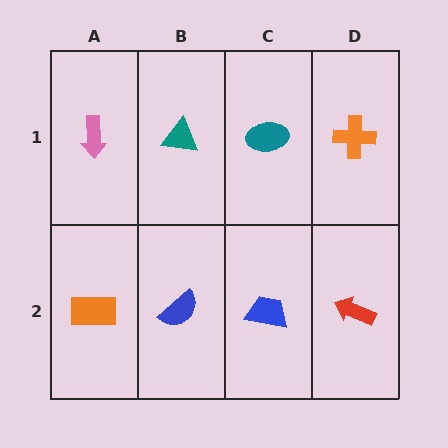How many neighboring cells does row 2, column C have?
3.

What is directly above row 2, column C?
A teal ellipse.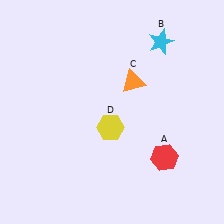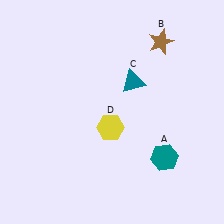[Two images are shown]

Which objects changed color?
A changed from red to teal. B changed from cyan to brown. C changed from orange to teal.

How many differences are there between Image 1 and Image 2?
There are 3 differences between the two images.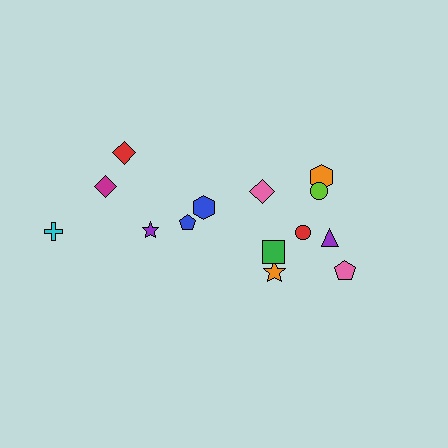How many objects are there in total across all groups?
There are 14 objects.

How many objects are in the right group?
There are 8 objects.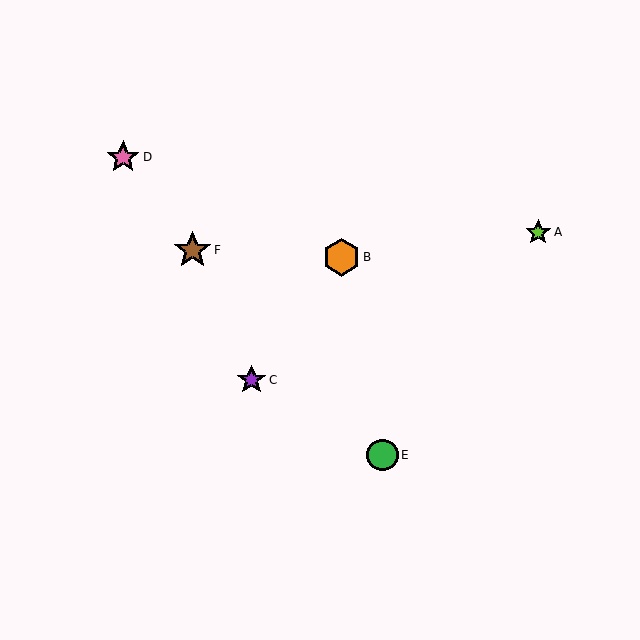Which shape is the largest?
The brown star (labeled F) is the largest.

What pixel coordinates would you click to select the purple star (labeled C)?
Click at (251, 380) to select the purple star C.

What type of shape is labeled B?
Shape B is an orange hexagon.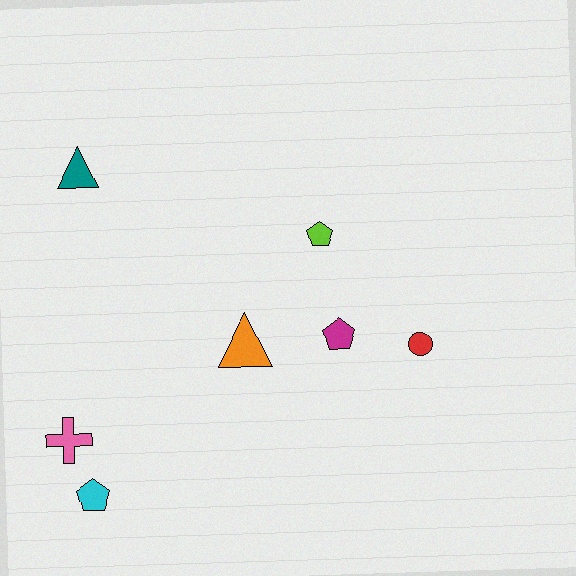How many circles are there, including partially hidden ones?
There is 1 circle.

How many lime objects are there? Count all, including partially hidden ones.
There is 1 lime object.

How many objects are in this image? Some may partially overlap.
There are 7 objects.